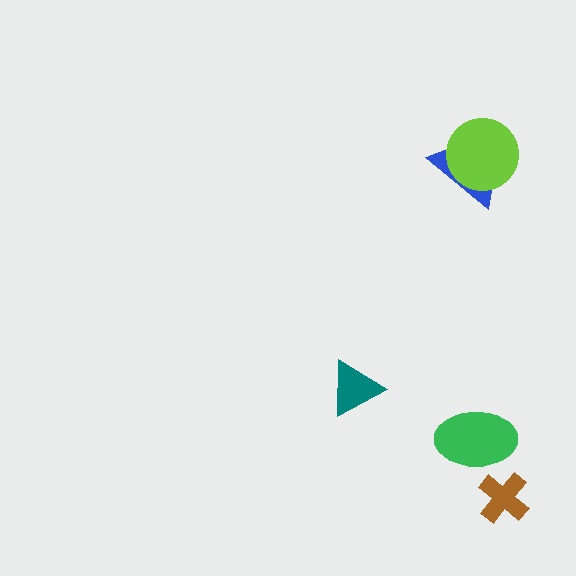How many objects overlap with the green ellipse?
0 objects overlap with the green ellipse.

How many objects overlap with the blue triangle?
1 object overlaps with the blue triangle.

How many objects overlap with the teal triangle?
0 objects overlap with the teal triangle.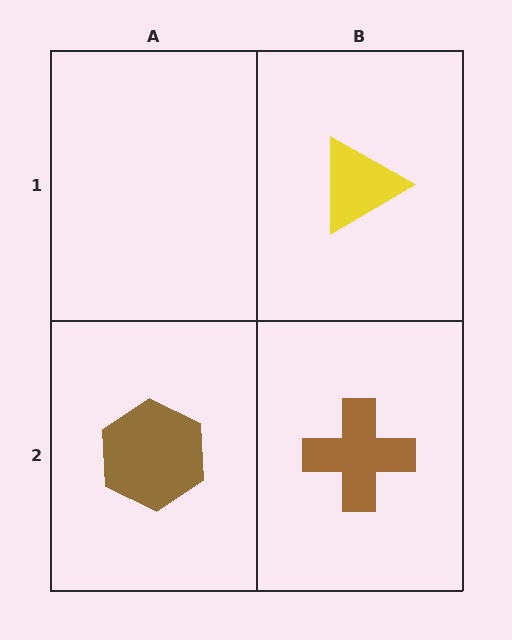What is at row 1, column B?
A yellow triangle.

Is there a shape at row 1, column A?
No, that cell is empty.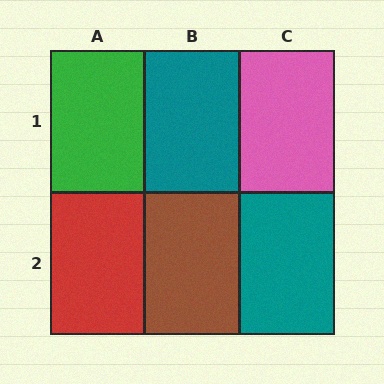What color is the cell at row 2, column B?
Brown.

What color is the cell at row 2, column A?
Red.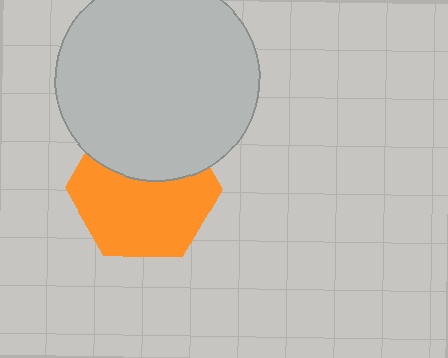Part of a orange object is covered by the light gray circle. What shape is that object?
It is a hexagon.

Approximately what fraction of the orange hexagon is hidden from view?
Roughly 36% of the orange hexagon is hidden behind the light gray circle.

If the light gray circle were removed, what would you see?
You would see the complete orange hexagon.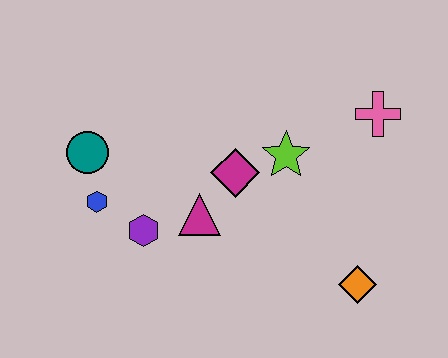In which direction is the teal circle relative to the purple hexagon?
The teal circle is above the purple hexagon.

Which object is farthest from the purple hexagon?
The pink cross is farthest from the purple hexagon.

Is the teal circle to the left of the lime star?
Yes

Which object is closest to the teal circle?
The blue hexagon is closest to the teal circle.